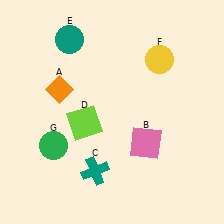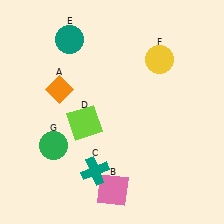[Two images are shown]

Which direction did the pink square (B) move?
The pink square (B) moved down.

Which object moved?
The pink square (B) moved down.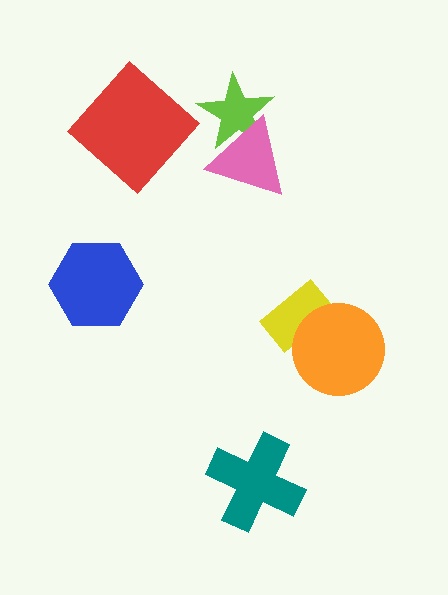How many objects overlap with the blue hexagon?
0 objects overlap with the blue hexagon.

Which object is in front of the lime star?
The pink triangle is in front of the lime star.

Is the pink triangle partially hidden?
No, no other shape covers it.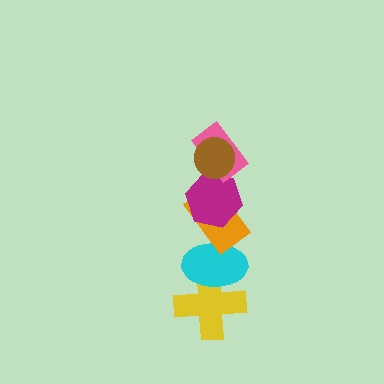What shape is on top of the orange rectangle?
The magenta hexagon is on top of the orange rectangle.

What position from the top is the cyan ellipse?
The cyan ellipse is 5th from the top.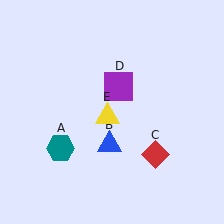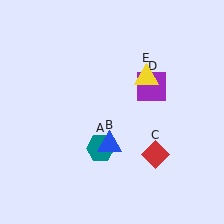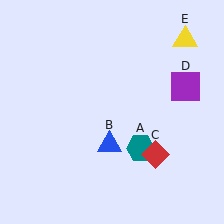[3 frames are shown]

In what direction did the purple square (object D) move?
The purple square (object D) moved right.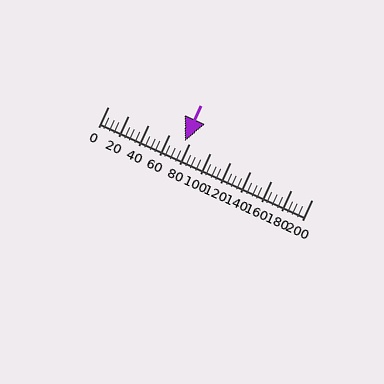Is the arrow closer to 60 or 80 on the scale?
The arrow is closer to 80.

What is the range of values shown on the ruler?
The ruler shows values from 0 to 200.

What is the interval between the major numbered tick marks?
The major tick marks are spaced 20 units apart.